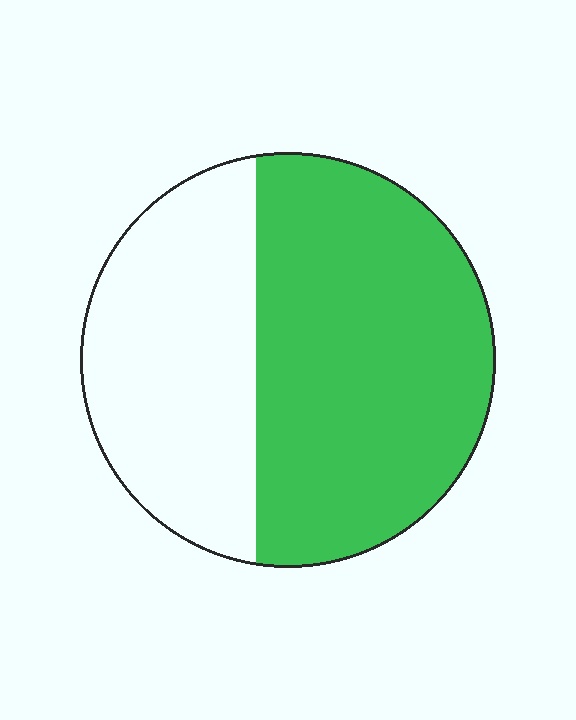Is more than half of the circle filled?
Yes.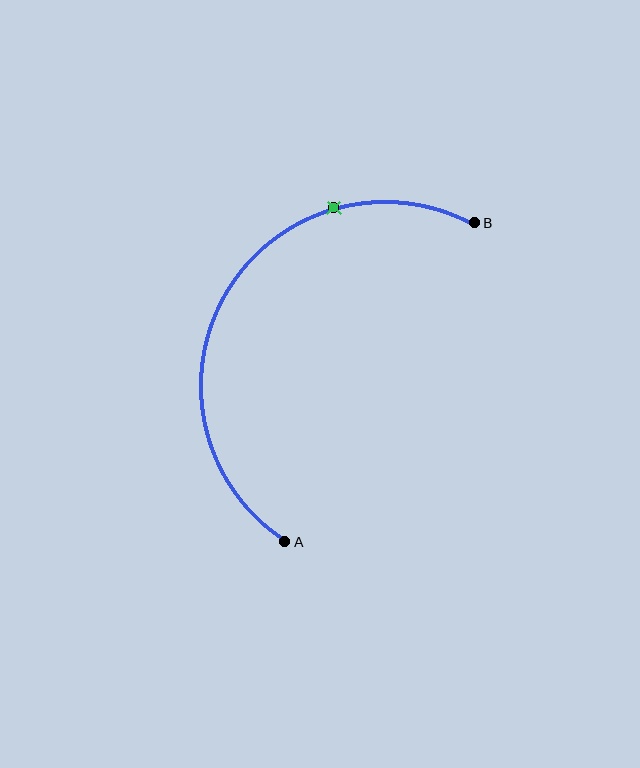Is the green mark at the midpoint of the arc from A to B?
No. The green mark lies on the arc but is closer to endpoint B. The arc midpoint would be at the point on the curve equidistant along the arc from both A and B.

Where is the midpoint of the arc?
The arc midpoint is the point on the curve farthest from the straight line joining A and B. It sits to the left of that line.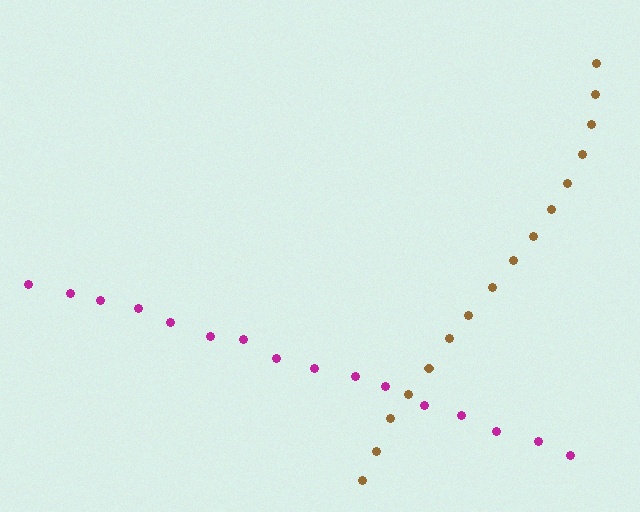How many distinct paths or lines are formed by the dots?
There are 2 distinct paths.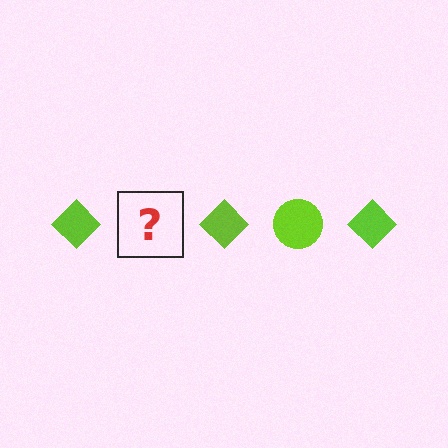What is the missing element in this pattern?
The missing element is a lime circle.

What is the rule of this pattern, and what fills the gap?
The rule is that the pattern cycles through diamond, circle shapes in lime. The gap should be filled with a lime circle.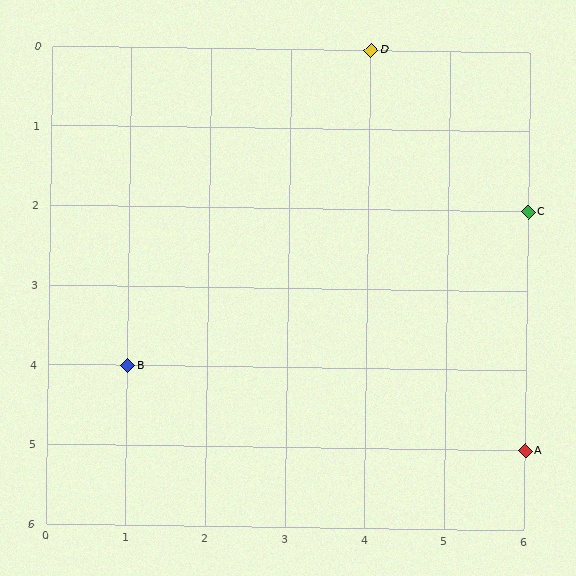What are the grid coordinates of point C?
Point C is at grid coordinates (6, 2).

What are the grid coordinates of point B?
Point B is at grid coordinates (1, 4).